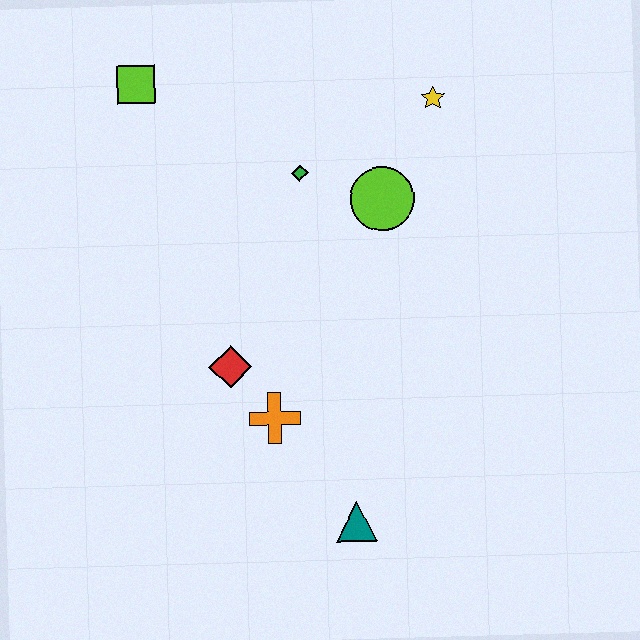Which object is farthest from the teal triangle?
The lime square is farthest from the teal triangle.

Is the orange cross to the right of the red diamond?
Yes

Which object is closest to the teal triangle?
The orange cross is closest to the teal triangle.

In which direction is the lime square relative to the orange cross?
The lime square is above the orange cross.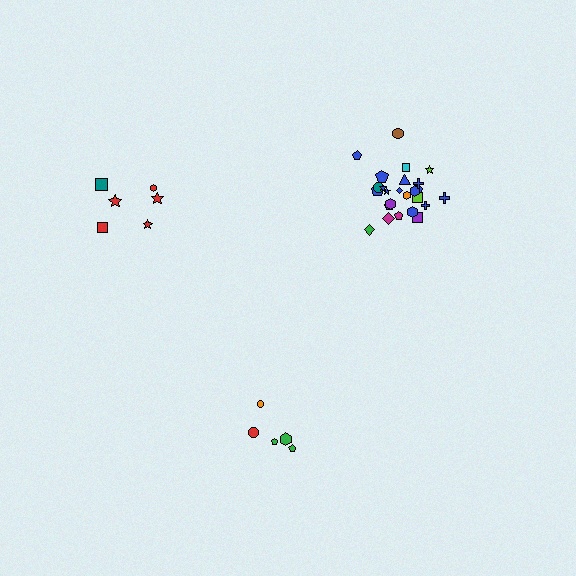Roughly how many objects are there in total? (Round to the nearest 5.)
Roughly 35 objects in total.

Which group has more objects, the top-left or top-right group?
The top-right group.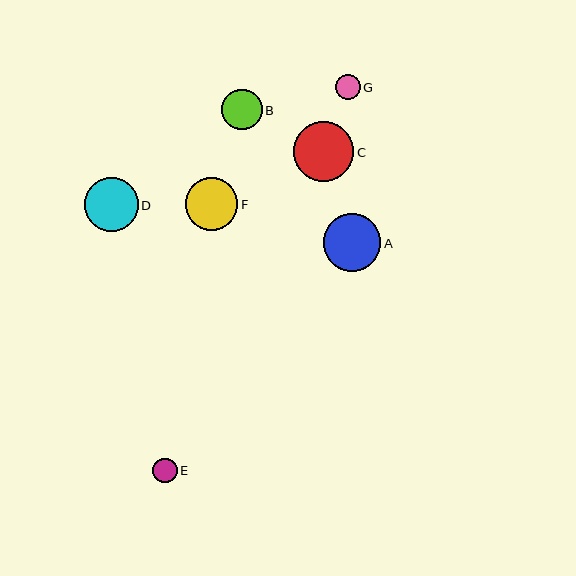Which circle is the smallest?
Circle E is the smallest with a size of approximately 24 pixels.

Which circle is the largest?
Circle C is the largest with a size of approximately 60 pixels.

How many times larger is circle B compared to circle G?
Circle B is approximately 1.6 times the size of circle G.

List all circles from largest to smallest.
From largest to smallest: C, A, D, F, B, G, E.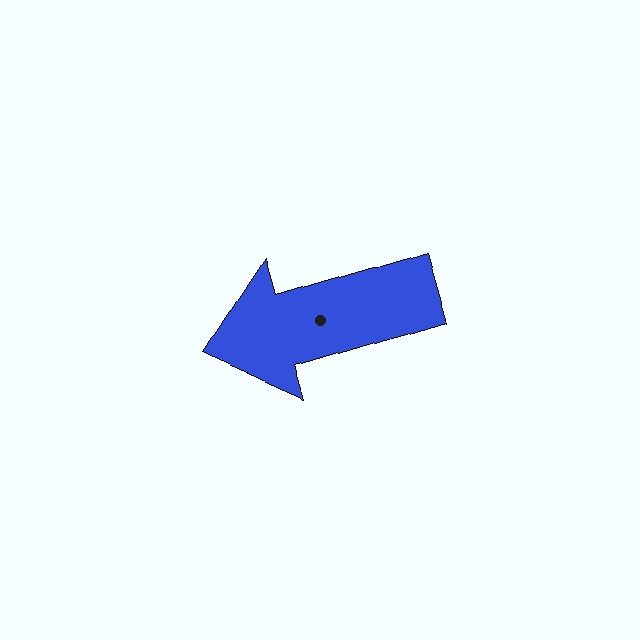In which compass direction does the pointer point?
West.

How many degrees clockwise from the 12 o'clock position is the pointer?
Approximately 253 degrees.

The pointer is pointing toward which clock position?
Roughly 8 o'clock.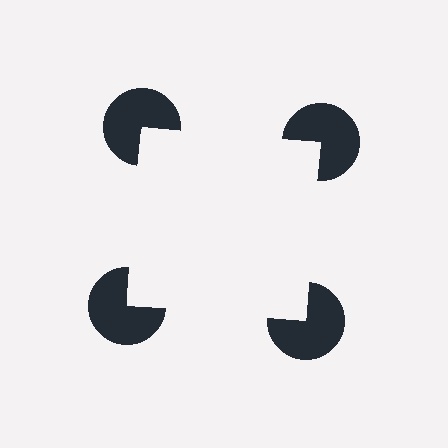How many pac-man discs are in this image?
There are 4 — one at each vertex of the illusory square.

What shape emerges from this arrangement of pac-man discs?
An illusory square — its edges are inferred from the aligned wedge cuts in the pac-man discs, not physically drawn.